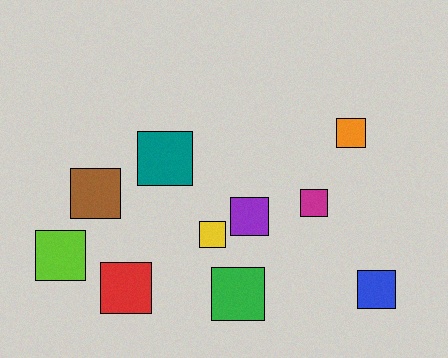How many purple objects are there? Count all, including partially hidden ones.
There is 1 purple object.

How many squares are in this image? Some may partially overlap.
There are 10 squares.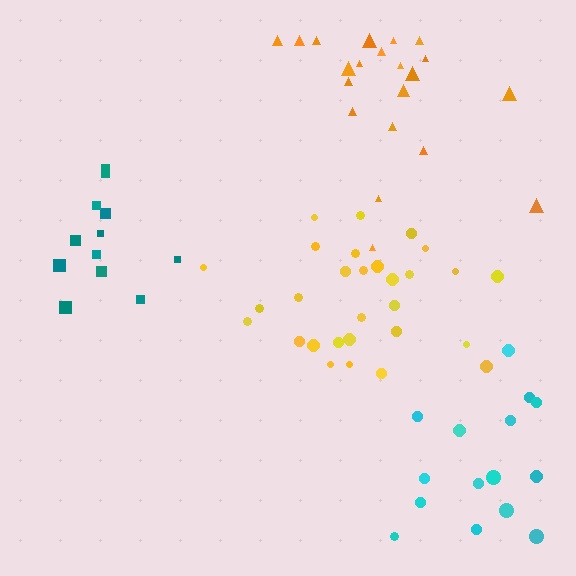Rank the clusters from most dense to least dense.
yellow, teal, orange, cyan.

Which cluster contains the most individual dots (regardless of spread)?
Yellow (31).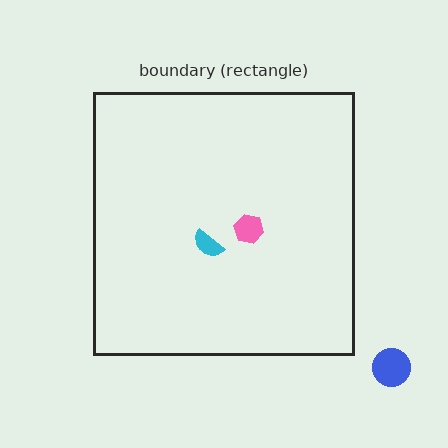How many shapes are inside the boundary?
2 inside, 1 outside.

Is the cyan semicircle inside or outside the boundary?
Inside.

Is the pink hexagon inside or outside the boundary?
Inside.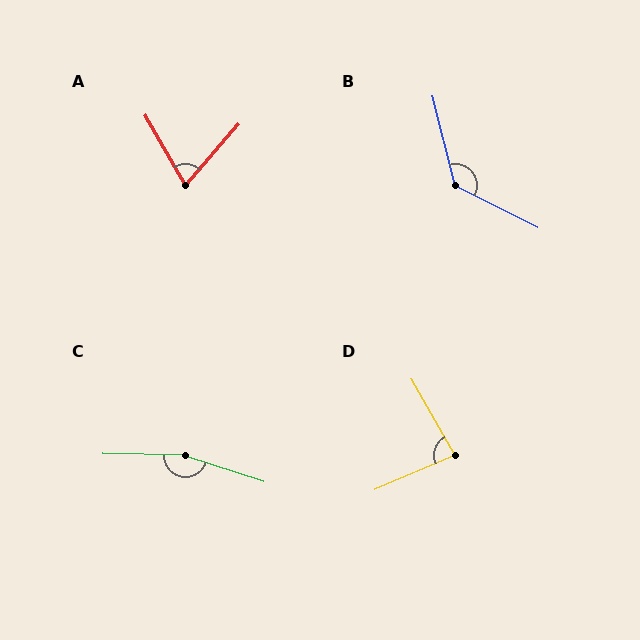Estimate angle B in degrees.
Approximately 131 degrees.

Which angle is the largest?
C, at approximately 163 degrees.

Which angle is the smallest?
A, at approximately 71 degrees.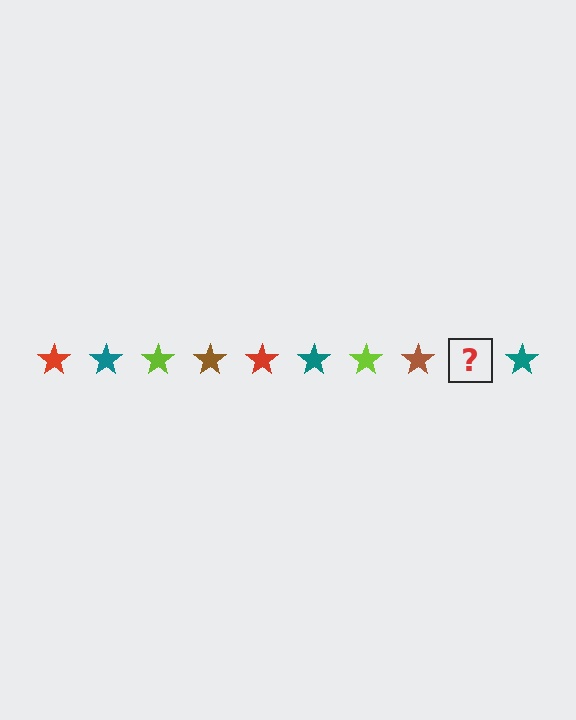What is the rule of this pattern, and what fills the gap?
The rule is that the pattern cycles through red, teal, lime, brown stars. The gap should be filled with a red star.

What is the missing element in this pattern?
The missing element is a red star.